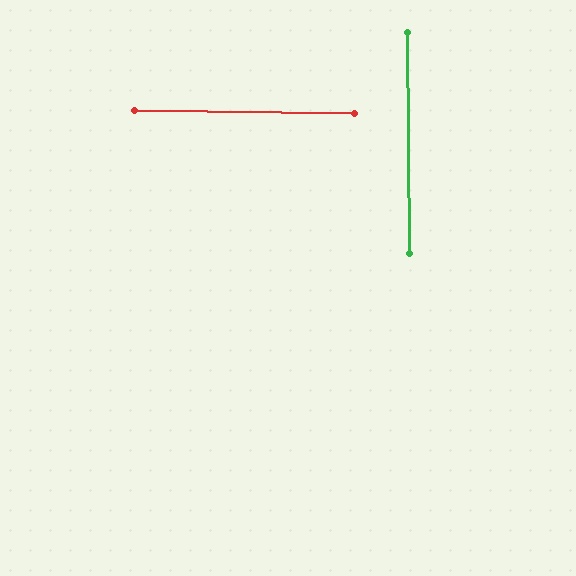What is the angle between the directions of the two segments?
Approximately 89 degrees.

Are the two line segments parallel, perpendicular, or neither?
Perpendicular — they meet at approximately 89°.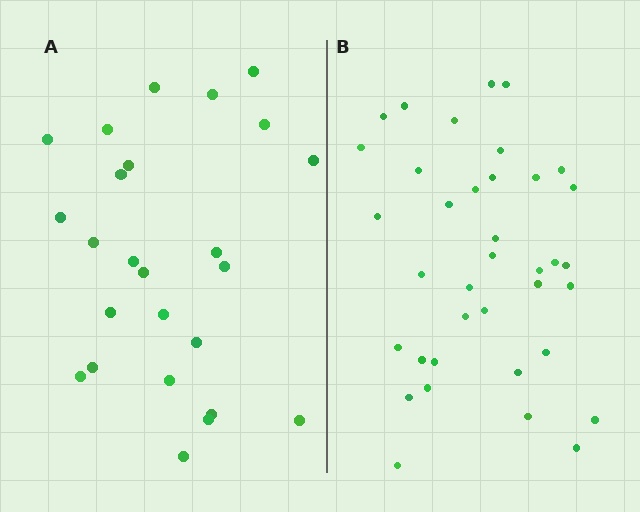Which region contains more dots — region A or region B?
Region B (the right region) has more dots.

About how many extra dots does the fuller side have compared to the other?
Region B has roughly 12 or so more dots than region A.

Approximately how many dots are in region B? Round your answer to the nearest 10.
About 40 dots. (The exact count is 37, which rounds to 40.)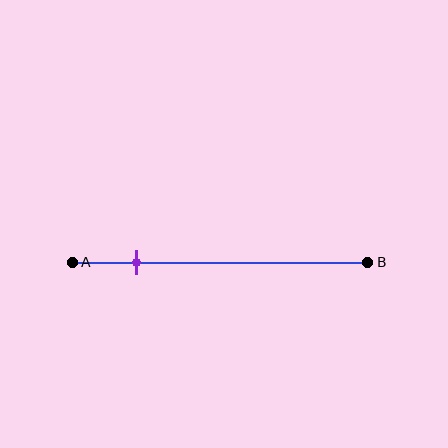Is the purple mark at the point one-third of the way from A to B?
No, the mark is at about 20% from A, not at the 33% one-third point.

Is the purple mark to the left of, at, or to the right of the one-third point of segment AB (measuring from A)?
The purple mark is to the left of the one-third point of segment AB.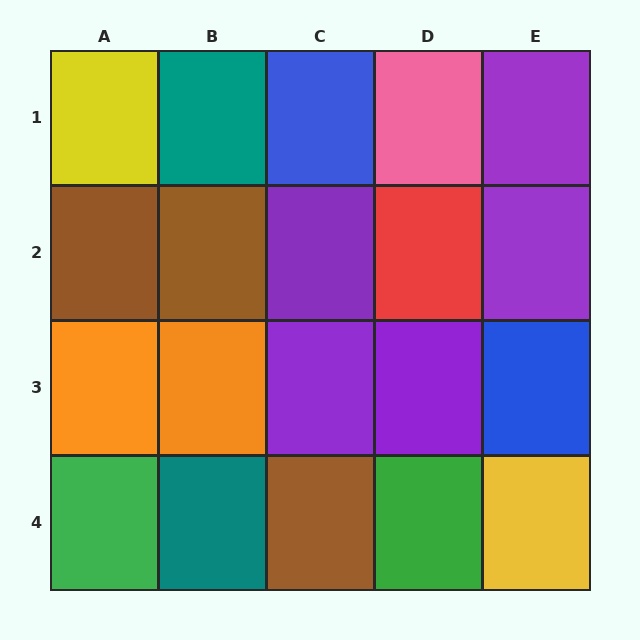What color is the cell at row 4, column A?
Green.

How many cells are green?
2 cells are green.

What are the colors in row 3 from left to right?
Orange, orange, purple, purple, blue.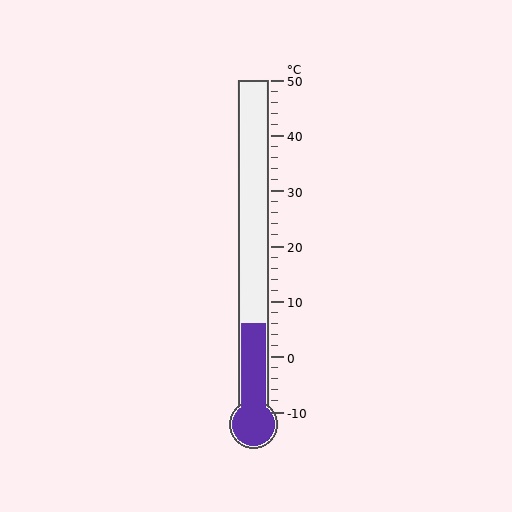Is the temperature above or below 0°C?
The temperature is above 0°C.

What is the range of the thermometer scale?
The thermometer scale ranges from -10°C to 50°C.